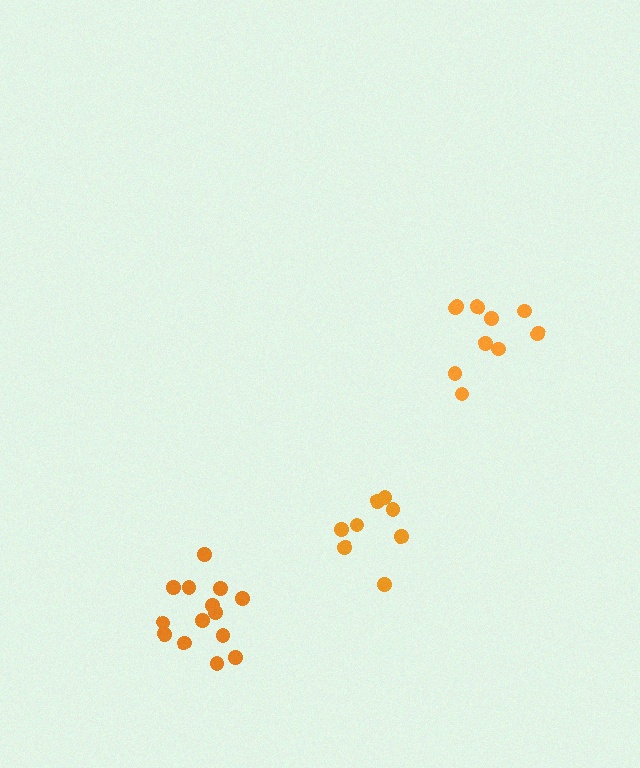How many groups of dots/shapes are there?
There are 3 groups.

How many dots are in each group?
Group 1: 10 dots, Group 2: 14 dots, Group 3: 8 dots (32 total).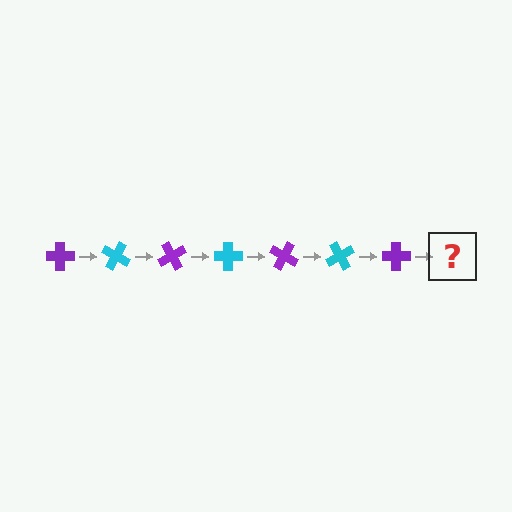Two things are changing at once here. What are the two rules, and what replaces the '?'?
The two rules are that it rotates 30 degrees each step and the color cycles through purple and cyan. The '?' should be a cyan cross, rotated 210 degrees from the start.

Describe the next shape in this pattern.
It should be a cyan cross, rotated 210 degrees from the start.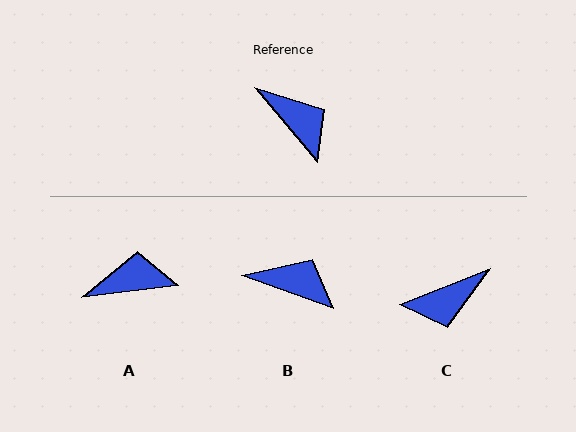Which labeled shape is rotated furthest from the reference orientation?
C, about 108 degrees away.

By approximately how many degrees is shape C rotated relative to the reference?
Approximately 108 degrees clockwise.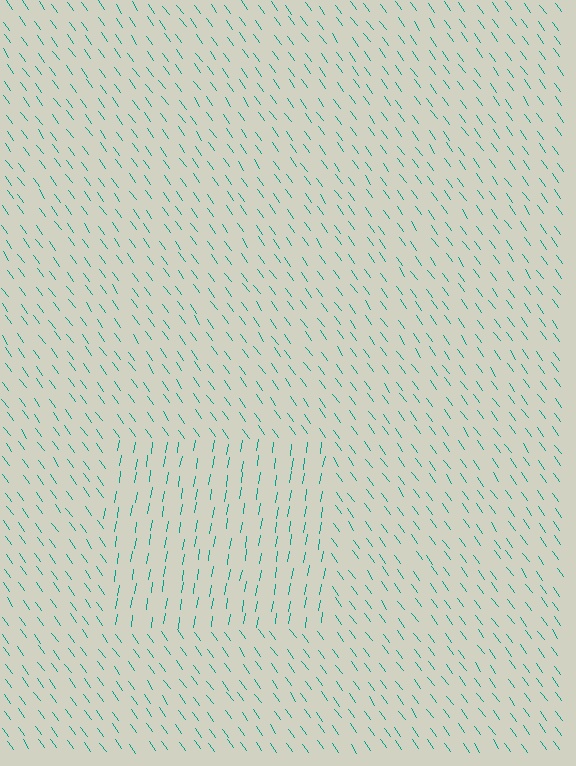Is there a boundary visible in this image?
Yes, there is a texture boundary formed by a change in line orientation.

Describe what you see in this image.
The image is filled with small teal line segments. A rectangle region in the image has lines oriented differently from the surrounding lines, creating a visible texture boundary.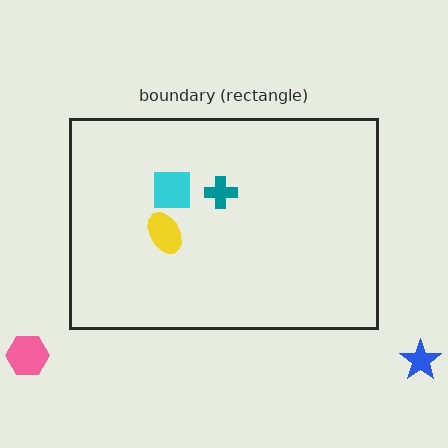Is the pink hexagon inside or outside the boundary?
Outside.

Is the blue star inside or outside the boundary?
Outside.